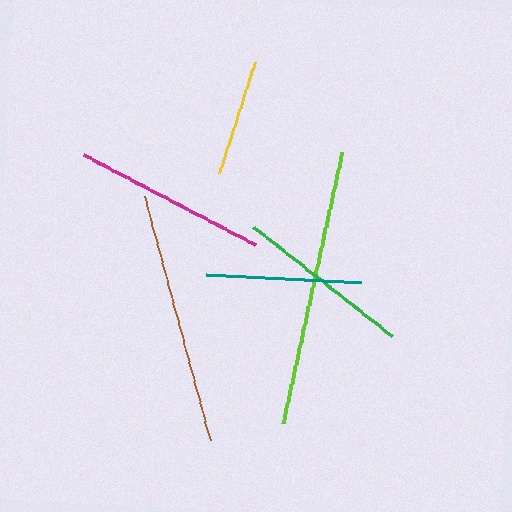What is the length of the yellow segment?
The yellow segment is approximately 117 pixels long.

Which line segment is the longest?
The lime line is the longest at approximately 277 pixels.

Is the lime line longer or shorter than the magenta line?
The lime line is longer than the magenta line.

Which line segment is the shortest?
The yellow line is the shortest at approximately 117 pixels.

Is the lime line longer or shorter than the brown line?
The lime line is longer than the brown line.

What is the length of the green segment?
The green segment is approximately 176 pixels long.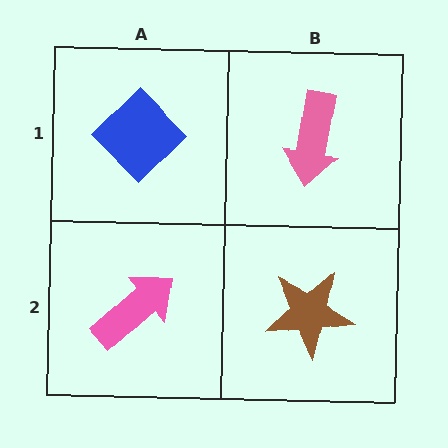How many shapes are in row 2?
2 shapes.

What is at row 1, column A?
A blue diamond.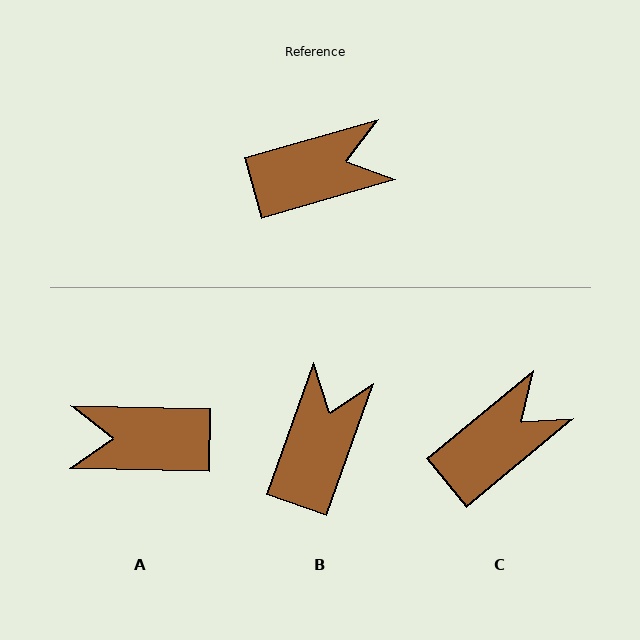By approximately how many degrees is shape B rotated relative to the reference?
Approximately 54 degrees counter-clockwise.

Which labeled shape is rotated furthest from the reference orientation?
A, about 163 degrees away.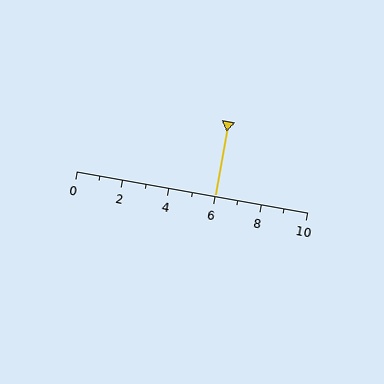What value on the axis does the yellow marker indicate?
The marker indicates approximately 6.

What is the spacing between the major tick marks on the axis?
The major ticks are spaced 2 apart.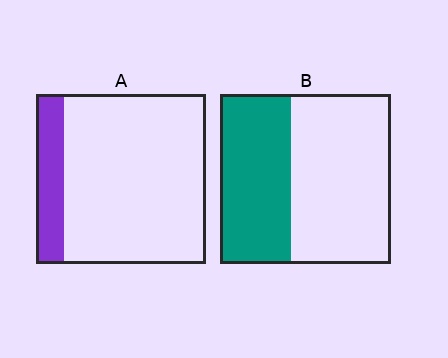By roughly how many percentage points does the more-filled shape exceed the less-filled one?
By roughly 25 percentage points (B over A).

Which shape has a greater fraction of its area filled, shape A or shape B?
Shape B.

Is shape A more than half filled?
No.